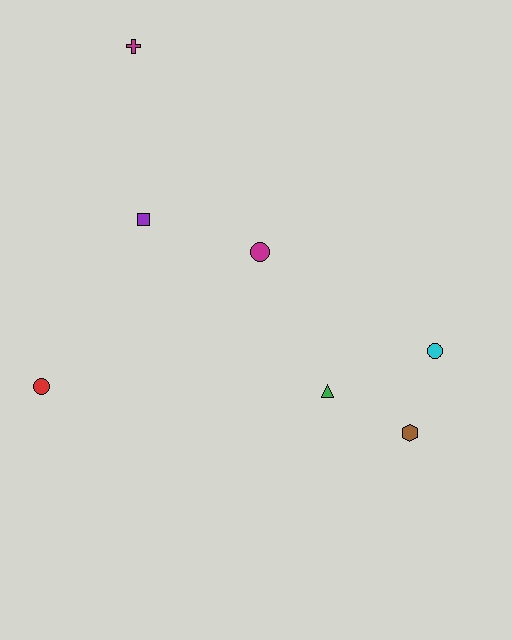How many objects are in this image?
There are 7 objects.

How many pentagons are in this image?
There are no pentagons.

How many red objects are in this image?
There is 1 red object.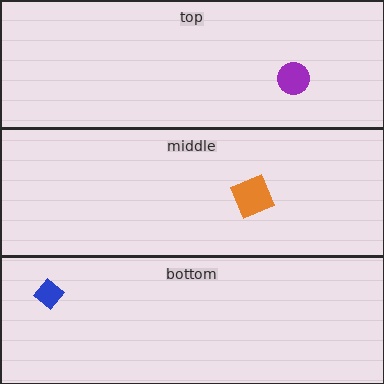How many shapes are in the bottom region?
1.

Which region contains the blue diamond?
The bottom region.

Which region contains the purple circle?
The top region.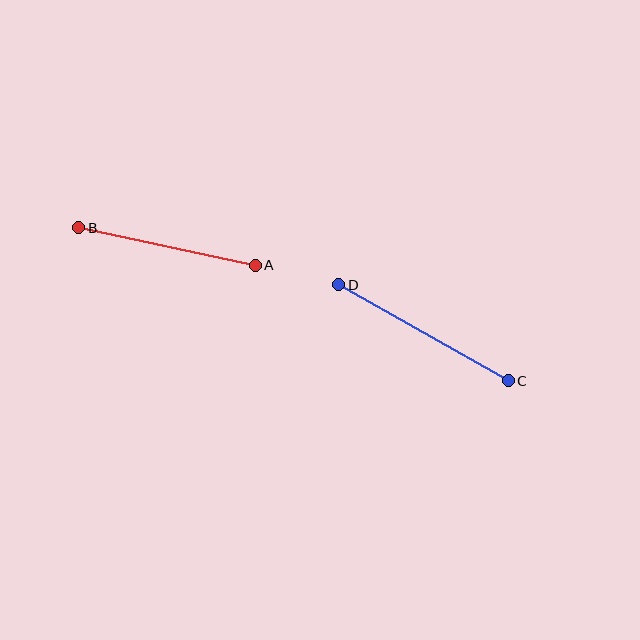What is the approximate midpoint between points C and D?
The midpoint is at approximately (424, 333) pixels.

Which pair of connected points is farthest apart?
Points C and D are farthest apart.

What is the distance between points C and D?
The distance is approximately 195 pixels.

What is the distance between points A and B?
The distance is approximately 181 pixels.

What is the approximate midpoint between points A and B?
The midpoint is at approximately (167, 247) pixels.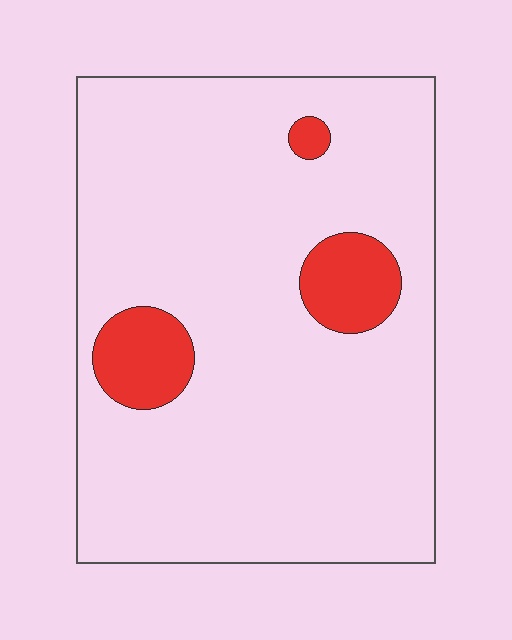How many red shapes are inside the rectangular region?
3.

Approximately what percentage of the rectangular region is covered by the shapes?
Approximately 10%.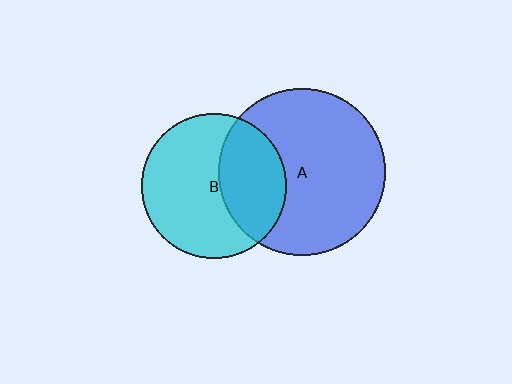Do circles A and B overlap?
Yes.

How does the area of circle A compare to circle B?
Approximately 1.3 times.